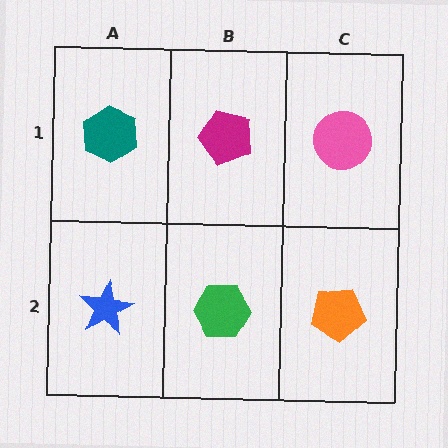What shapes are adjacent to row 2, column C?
A pink circle (row 1, column C), a green hexagon (row 2, column B).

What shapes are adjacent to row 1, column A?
A blue star (row 2, column A), a magenta pentagon (row 1, column B).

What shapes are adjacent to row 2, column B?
A magenta pentagon (row 1, column B), a blue star (row 2, column A), an orange pentagon (row 2, column C).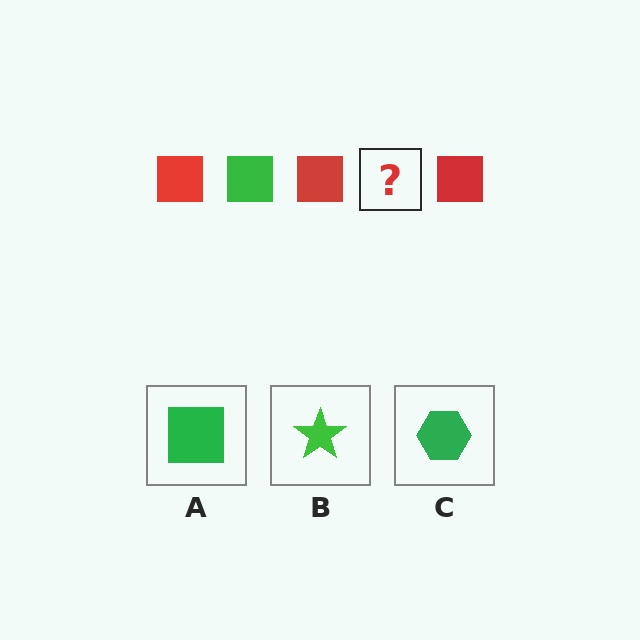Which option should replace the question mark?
Option A.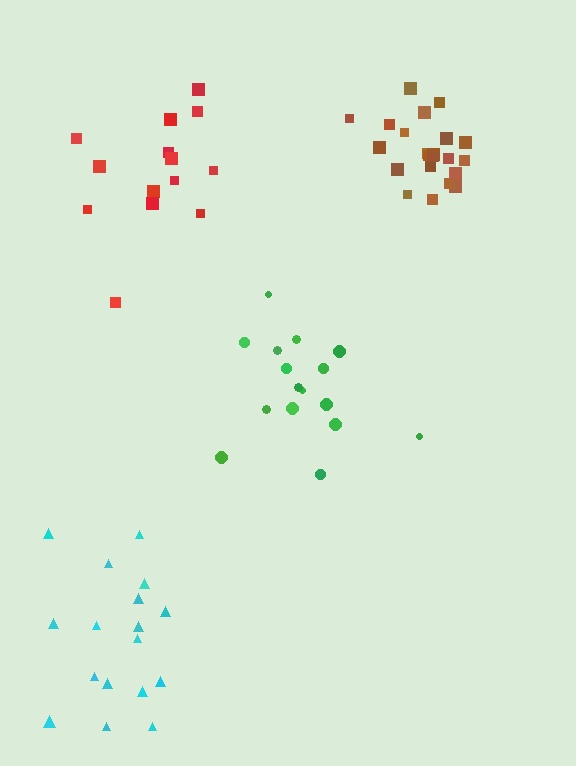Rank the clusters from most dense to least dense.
brown, green, red, cyan.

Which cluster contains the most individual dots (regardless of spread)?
Brown (22).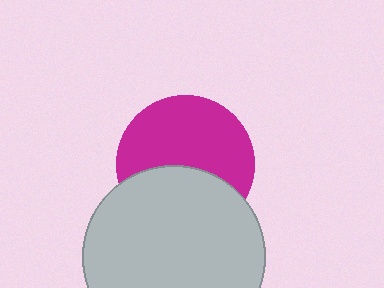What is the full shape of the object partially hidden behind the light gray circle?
The partially hidden object is a magenta circle.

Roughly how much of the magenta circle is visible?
About half of it is visible (roughly 59%).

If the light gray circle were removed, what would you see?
You would see the complete magenta circle.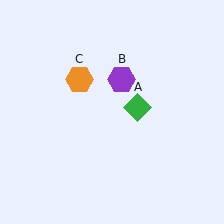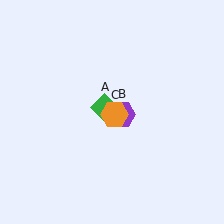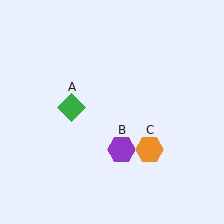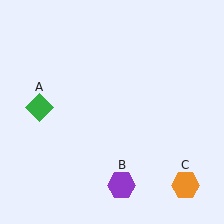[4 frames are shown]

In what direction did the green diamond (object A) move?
The green diamond (object A) moved left.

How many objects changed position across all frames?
3 objects changed position: green diamond (object A), purple hexagon (object B), orange hexagon (object C).